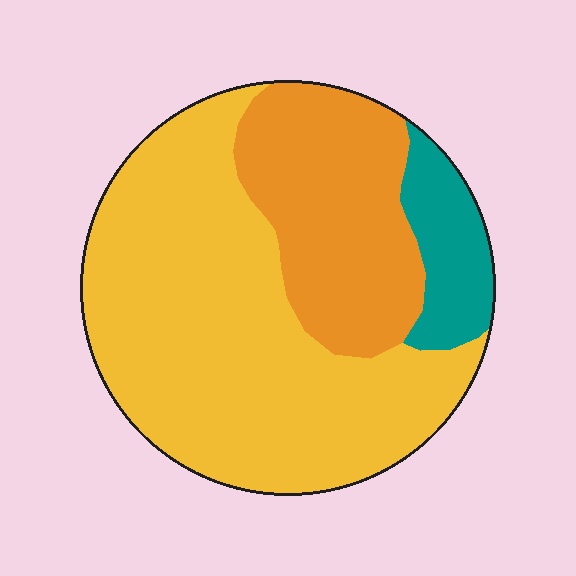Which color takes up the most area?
Yellow, at roughly 60%.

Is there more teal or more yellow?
Yellow.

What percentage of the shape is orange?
Orange covers about 30% of the shape.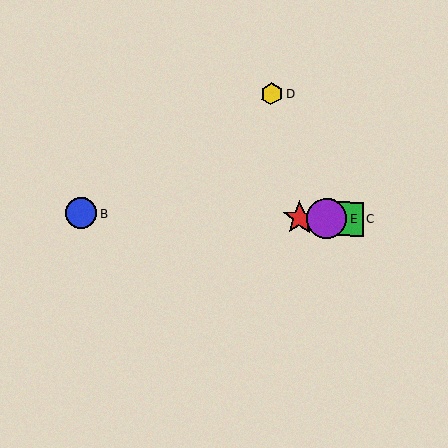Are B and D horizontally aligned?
No, B is at y≈214 and D is at y≈94.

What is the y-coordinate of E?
Object E is at y≈219.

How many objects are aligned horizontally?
4 objects (A, B, C, E) are aligned horizontally.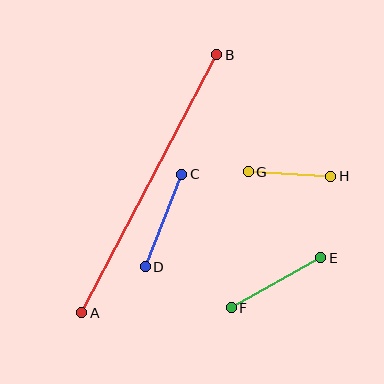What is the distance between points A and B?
The distance is approximately 291 pixels.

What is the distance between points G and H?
The distance is approximately 83 pixels.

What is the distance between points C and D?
The distance is approximately 100 pixels.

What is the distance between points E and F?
The distance is approximately 102 pixels.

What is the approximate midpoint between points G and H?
The midpoint is at approximately (289, 174) pixels.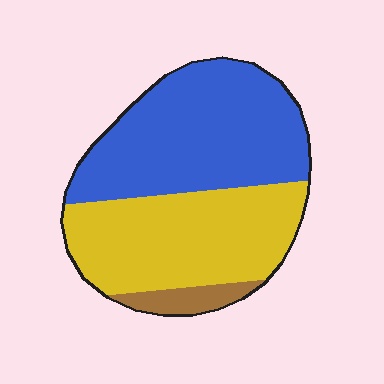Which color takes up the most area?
Blue, at roughly 50%.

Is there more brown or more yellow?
Yellow.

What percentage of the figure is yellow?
Yellow covers around 45% of the figure.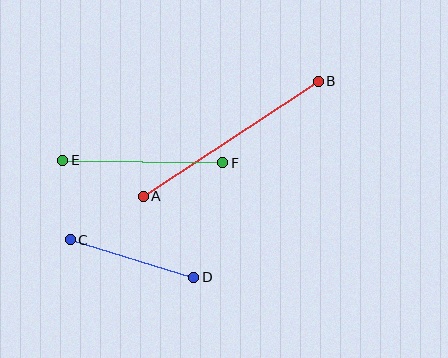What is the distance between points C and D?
The distance is approximately 129 pixels.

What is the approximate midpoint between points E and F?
The midpoint is at approximately (143, 162) pixels.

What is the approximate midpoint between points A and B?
The midpoint is at approximately (231, 139) pixels.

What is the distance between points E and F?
The distance is approximately 160 pixels.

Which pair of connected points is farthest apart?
Points A and B are farthest apart.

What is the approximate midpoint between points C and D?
The midpoint is at approximately (132, 259) pixels.